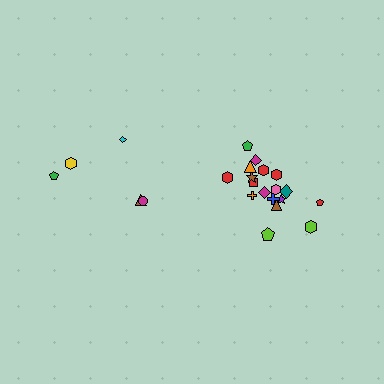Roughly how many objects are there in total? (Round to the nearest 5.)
Roughly 25 objects in total.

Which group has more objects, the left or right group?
The right group.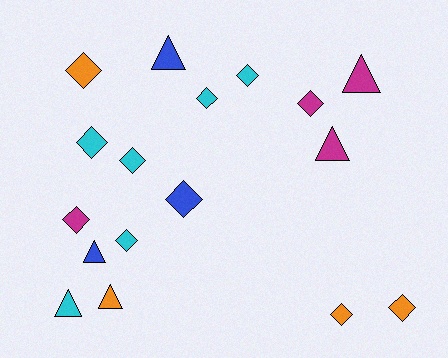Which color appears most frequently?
Cyan, with 6 objects.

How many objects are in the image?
There are 17 objects.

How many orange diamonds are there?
There are 3 orange diamonds.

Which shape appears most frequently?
Diamond, with 11 objects.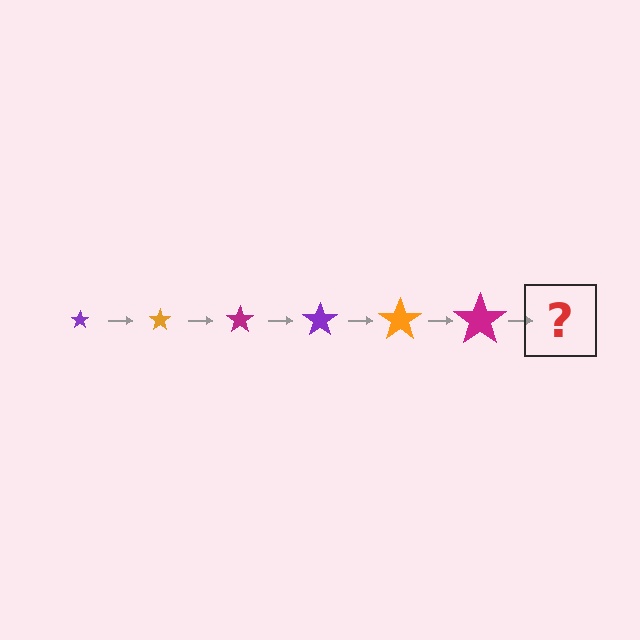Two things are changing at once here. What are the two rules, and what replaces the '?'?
The two rules are that the star grows larger each step and the color cycles through purple, orange, and magenta. The '?' should be a purple star, larger than the previous one.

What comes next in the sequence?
The next element should be a purple star, larger than the previous one.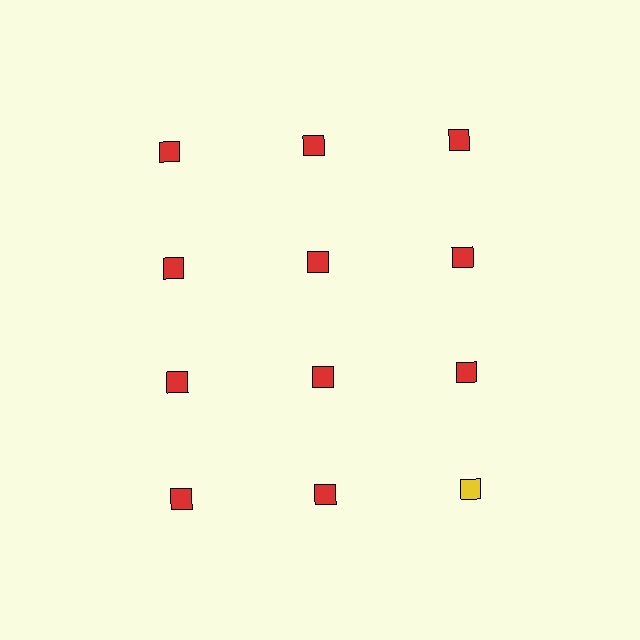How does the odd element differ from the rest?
It has a different color: yellow instead of red.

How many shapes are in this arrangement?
There are 12 shapes arranged in a grid pattern.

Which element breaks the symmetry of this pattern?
The yellow square in the fourth row, center column breaks the symmetry. All other shapes are red squares.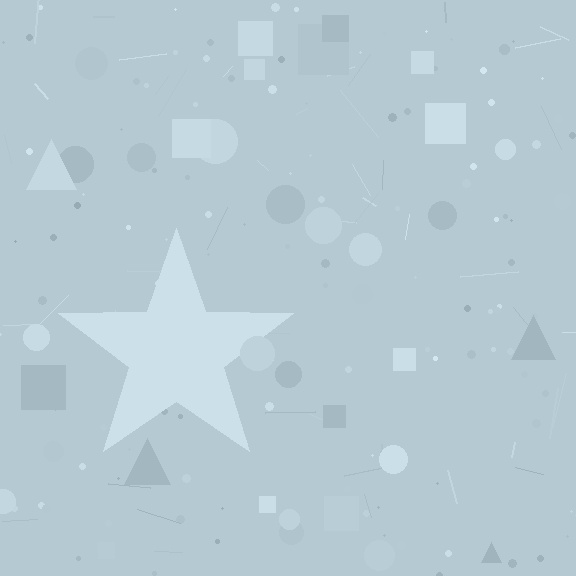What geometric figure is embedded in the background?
A star is embedded in the background.